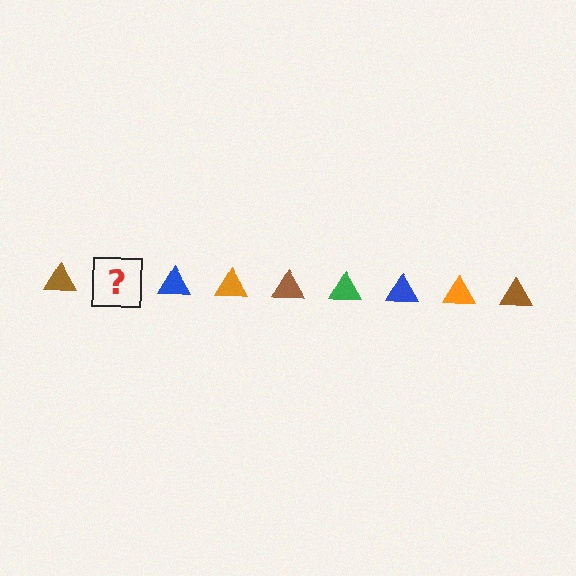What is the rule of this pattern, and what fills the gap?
The rule is that the pattern cycles through brown, green, blue, orange triangles. The gap should be filled with a green triangle.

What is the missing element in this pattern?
The missing element is a green triangle.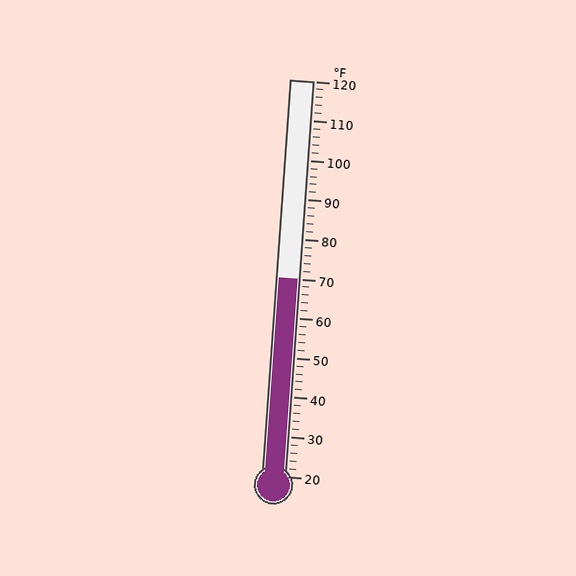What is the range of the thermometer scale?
The thermometer scale ranges from 20°F to 120°F.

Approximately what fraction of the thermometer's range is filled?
The thermometer is filled to approximately 50% of its range.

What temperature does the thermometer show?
The thermometer shows approximately 70°F.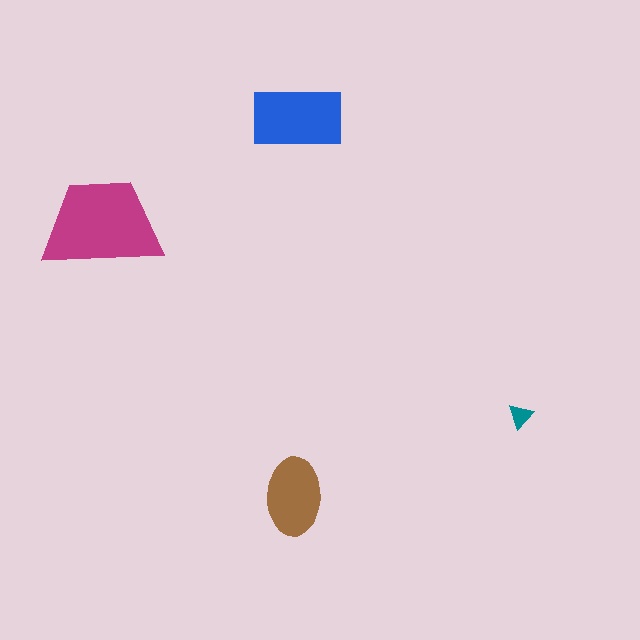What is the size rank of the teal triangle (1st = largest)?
4th.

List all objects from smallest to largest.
The teal triangle, the brown ellipse, the blue rectangle, the magenta trapezoid.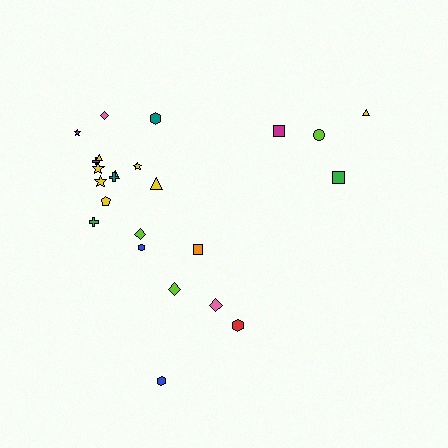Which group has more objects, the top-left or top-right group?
The top-left group.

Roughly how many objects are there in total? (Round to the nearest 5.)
Roughly 25 objects in total.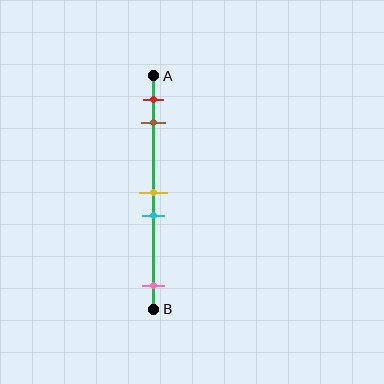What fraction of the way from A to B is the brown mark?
The brown mark is approximately 20% (0.2) of the way from A to B.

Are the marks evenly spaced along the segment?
No, the marks are not evenly spaced.